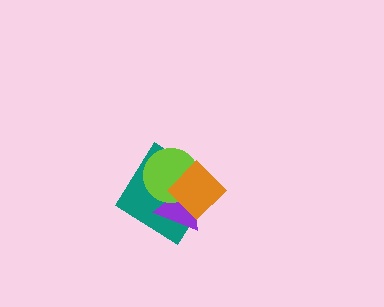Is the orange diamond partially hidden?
No, no other shape covers it.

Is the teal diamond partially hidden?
Yes, it is partially covered by another shape.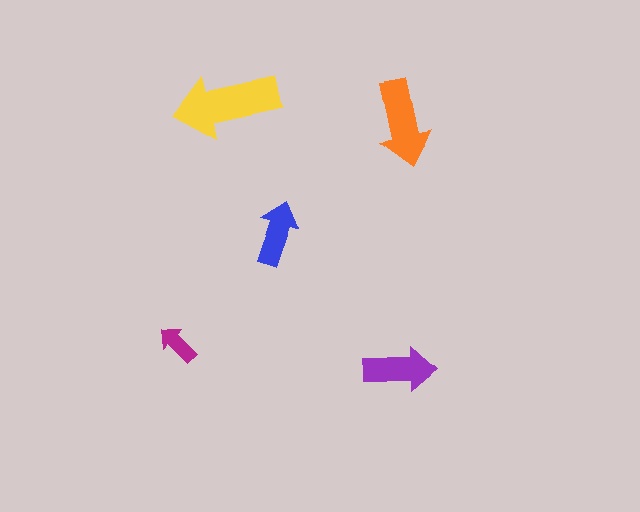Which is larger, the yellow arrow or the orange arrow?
The yellow one.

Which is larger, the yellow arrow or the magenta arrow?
The yellow one.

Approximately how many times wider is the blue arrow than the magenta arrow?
About 1.5 times wider.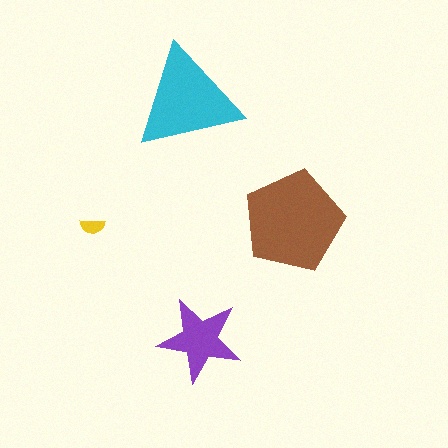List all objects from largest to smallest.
The brown pentagon, the cyan triangle, the purple star, the yellow semicircle.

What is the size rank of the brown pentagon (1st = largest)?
1st.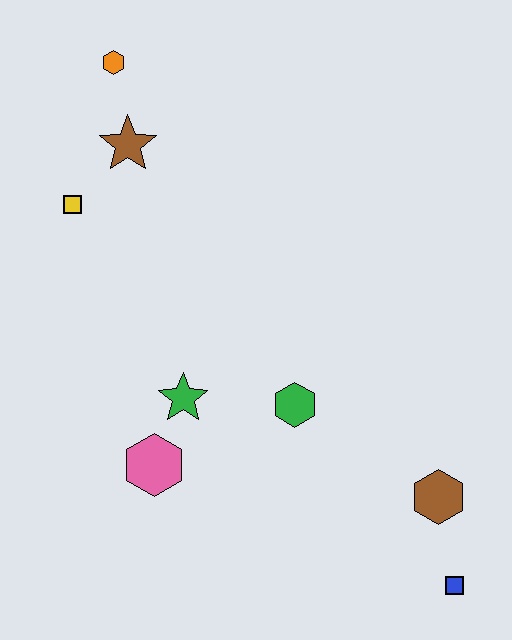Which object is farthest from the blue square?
The orange hexagon is farthest from the blue square.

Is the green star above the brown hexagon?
Yes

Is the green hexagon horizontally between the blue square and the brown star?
Yes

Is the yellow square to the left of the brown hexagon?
Yes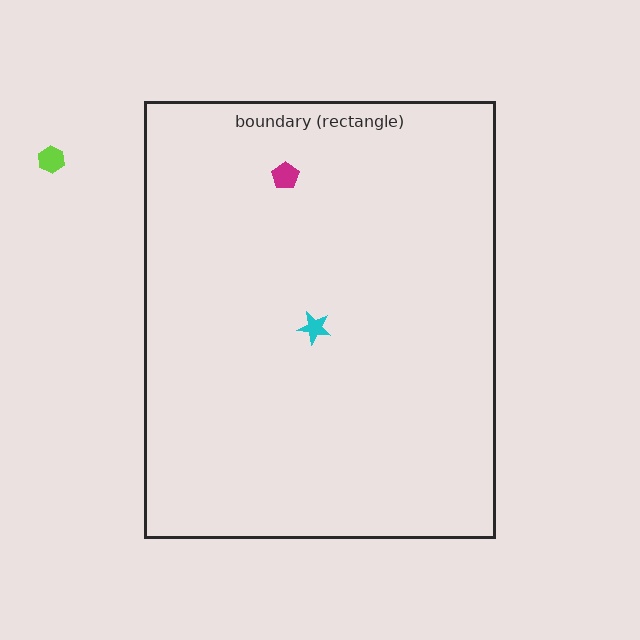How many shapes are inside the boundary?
2 inside, 1 outside.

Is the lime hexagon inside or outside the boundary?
Outside.